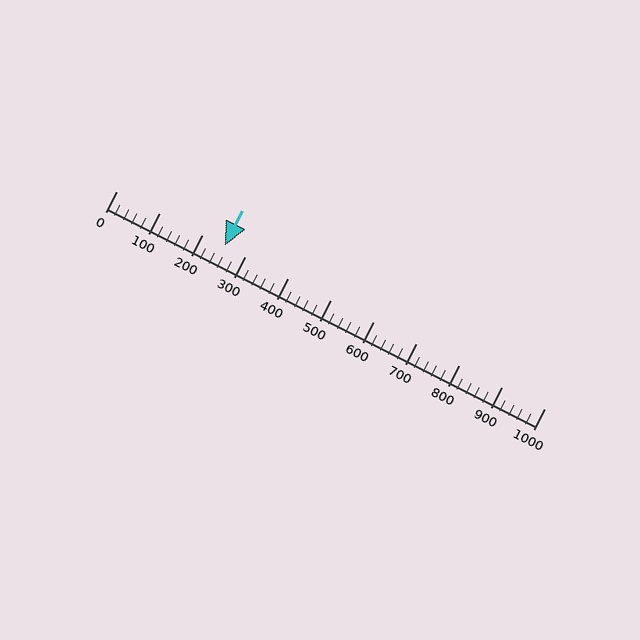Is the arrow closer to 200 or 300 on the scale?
The arrow is closer to 300.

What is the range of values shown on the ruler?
The ruler shows values from 0 to 1000.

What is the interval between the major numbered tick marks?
The major tick marks are spaced 100 units apart.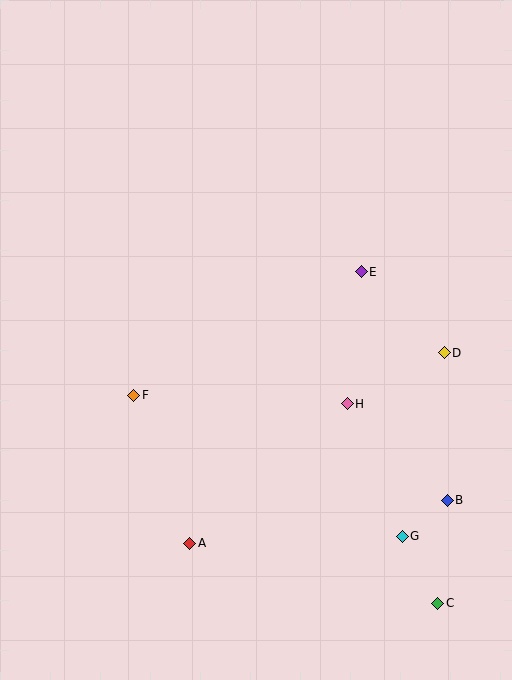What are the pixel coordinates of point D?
Point D is at (444, 353).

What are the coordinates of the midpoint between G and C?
The midpoint between G and C is at (420, 570).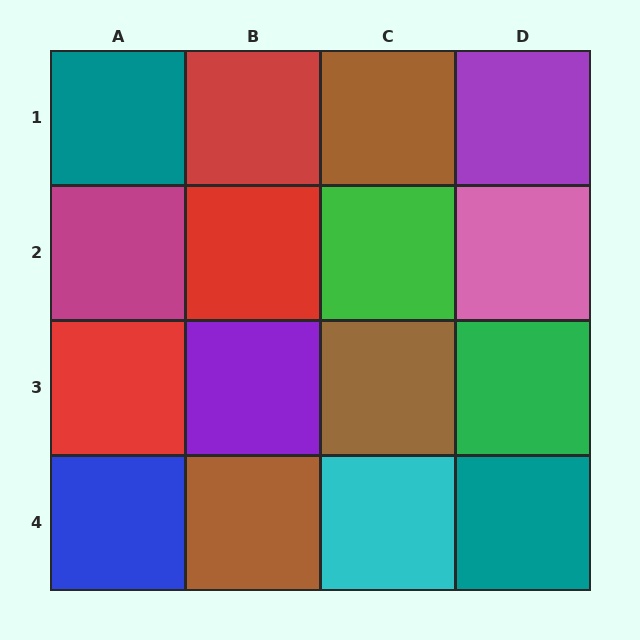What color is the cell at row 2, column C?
Green.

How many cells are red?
3 cells are red.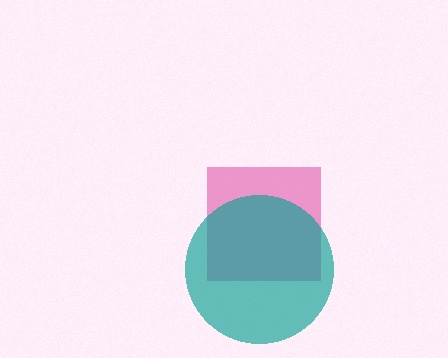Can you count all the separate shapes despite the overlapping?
Yes, there are 2 separate shapes.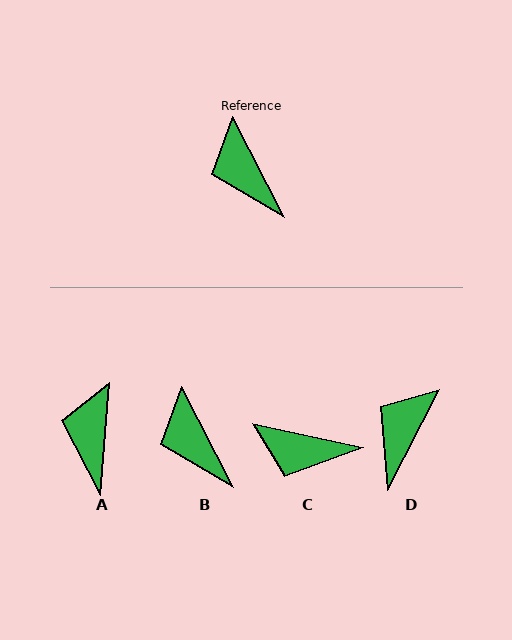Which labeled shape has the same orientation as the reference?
B.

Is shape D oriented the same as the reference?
No, it is off by about 55 degrees.